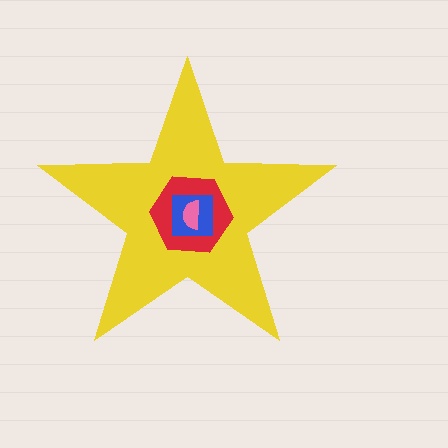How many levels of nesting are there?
4.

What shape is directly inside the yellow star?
The red hexagon.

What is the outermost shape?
The yellow star.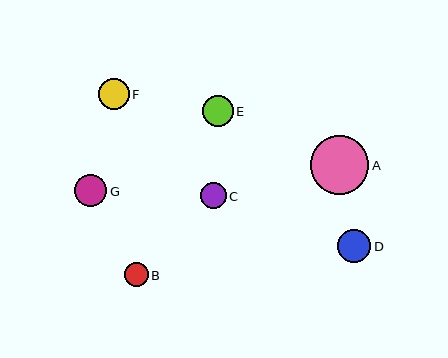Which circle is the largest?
Circle A is the largest with a size of approximately 58 pixels.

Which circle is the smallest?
Circle B is the smallest with a size of approximately 24 pixels.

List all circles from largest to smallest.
From largest to smallest: A, D, G, F, E, C, B.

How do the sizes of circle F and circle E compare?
Circle F and circle E are approximately the same size.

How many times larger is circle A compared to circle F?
Circle A is approximately 1.9 times the size of circle F.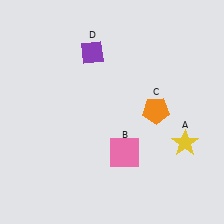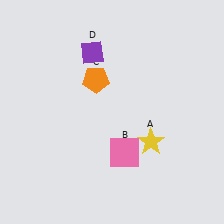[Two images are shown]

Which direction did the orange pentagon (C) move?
The orange pentagon (C) moved left.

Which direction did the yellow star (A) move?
The yellow star (A) moved left.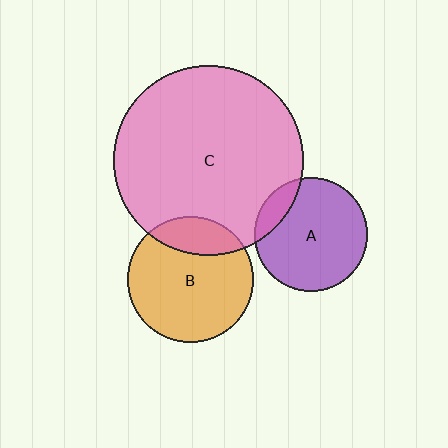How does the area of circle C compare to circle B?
Approximately 2.3 times.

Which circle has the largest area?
Circle C (pink).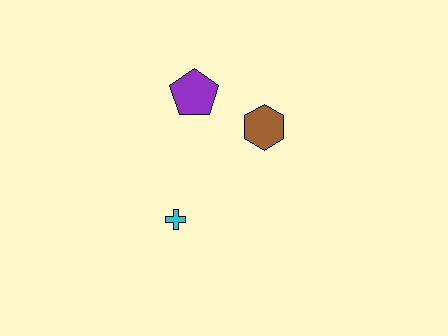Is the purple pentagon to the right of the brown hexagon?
No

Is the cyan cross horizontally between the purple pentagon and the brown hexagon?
No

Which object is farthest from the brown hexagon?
The cyan cross is farthest from the brown hexagon.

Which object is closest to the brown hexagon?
The purple pentagon is closest to the brown hexagon.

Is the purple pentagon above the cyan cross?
Yes